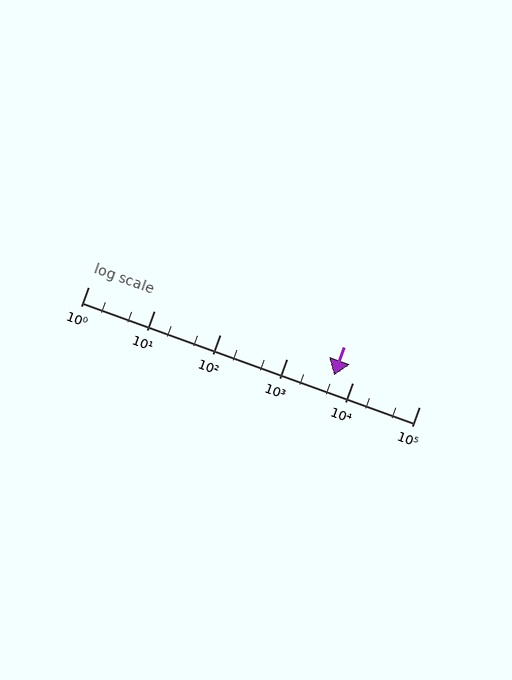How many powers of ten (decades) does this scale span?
The scale spans 5 decades, from 1 to 100000.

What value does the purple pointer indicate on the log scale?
The pointer indicates approximately 5100.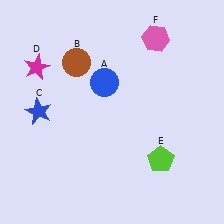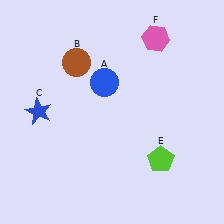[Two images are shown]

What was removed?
The magenta star (D) was removed in Image 2.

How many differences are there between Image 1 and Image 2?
There is 1 difference between the two images.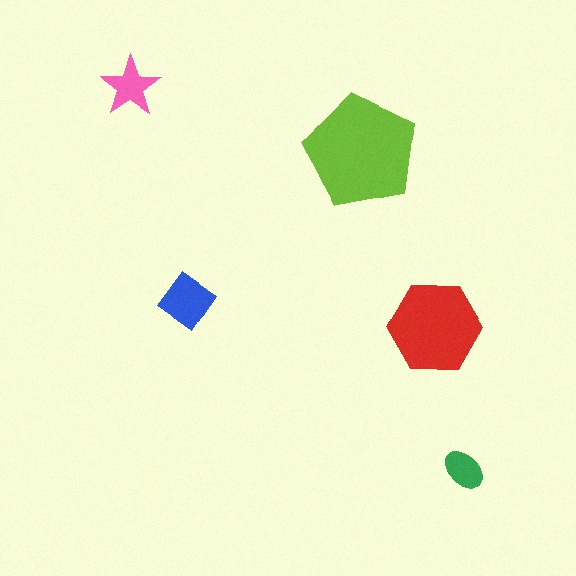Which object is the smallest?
The green ellipse.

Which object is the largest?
The lime pentagon.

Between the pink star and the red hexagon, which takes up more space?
The red hexagon.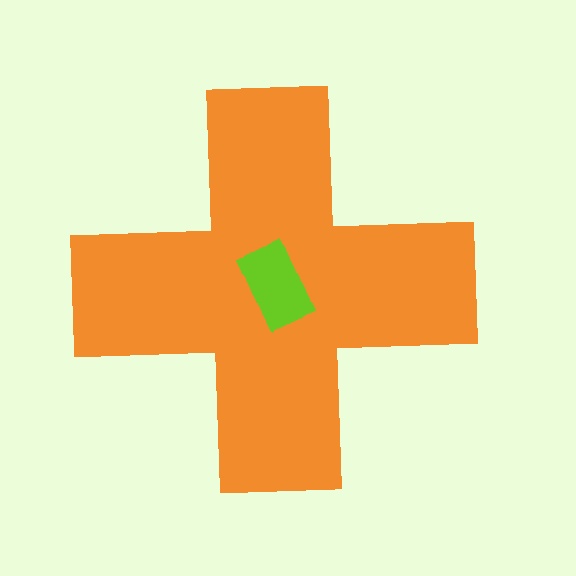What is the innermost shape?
The lime rectangle.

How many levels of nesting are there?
2.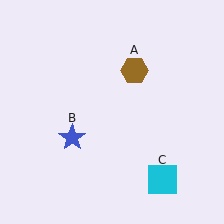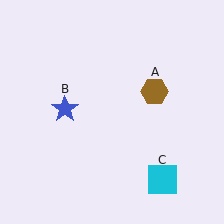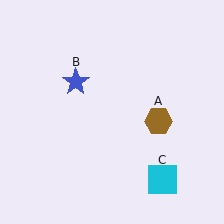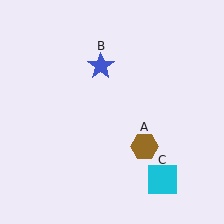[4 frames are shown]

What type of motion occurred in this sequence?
The brown hexagon (object A), blue star (object B) rotated clockwise around the center of the scene.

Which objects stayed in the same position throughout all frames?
Cyan square (object C) remained stationary.